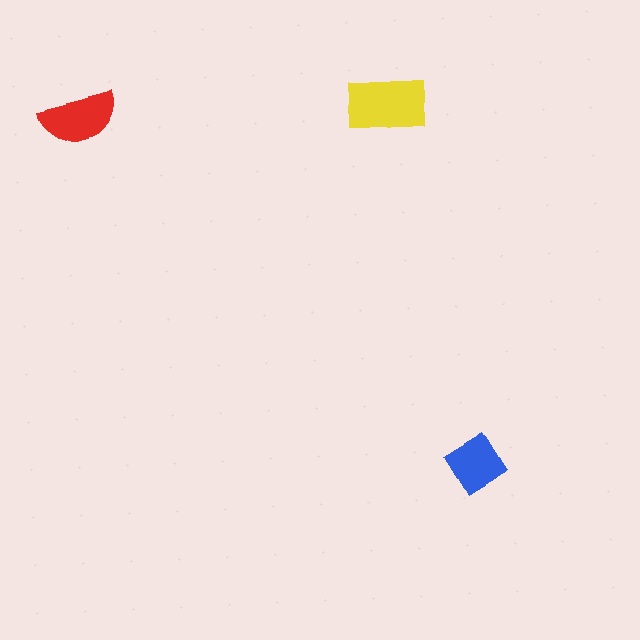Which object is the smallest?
The blue diamond.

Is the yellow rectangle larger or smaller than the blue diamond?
Larger.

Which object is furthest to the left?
The red semicircle is leftmost.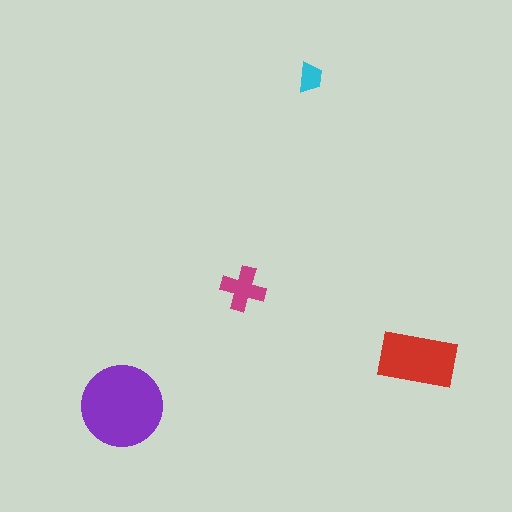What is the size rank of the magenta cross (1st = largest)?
3rd.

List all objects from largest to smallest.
The purple circle, the red rectangle, the magenta cross, the cyan trapezoid.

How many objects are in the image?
There are 4 objects in the image.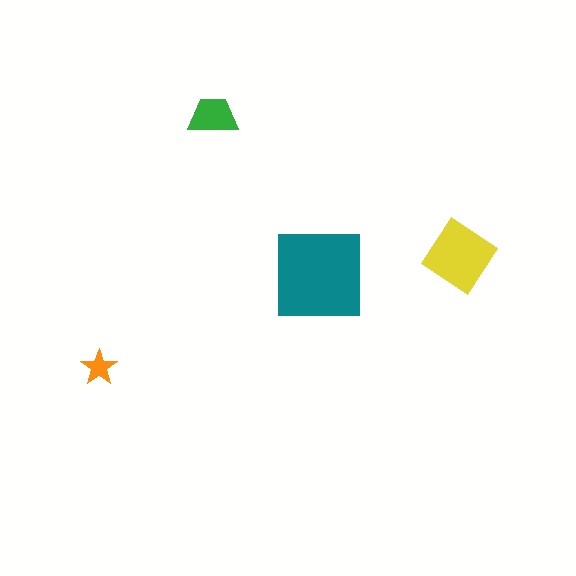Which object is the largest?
The teal square.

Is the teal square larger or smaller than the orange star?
Larger.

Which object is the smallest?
The orange star.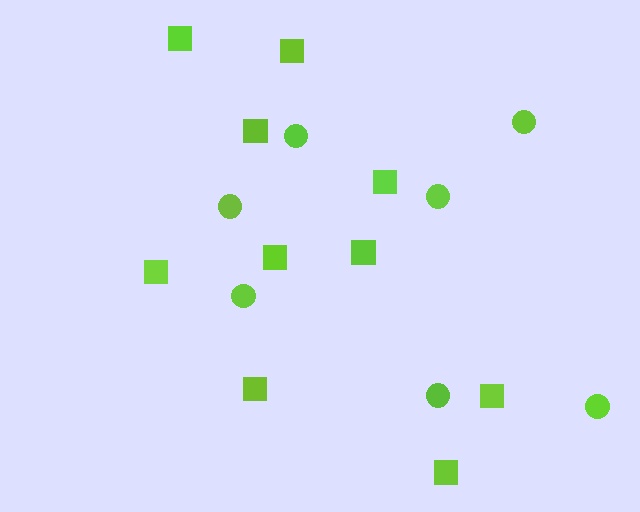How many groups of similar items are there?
There are 2 groups: one group of circles (7) and one group of squares (10).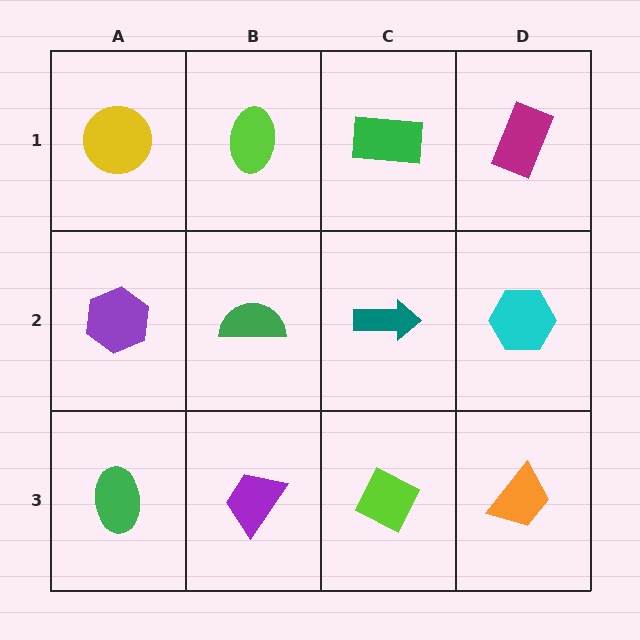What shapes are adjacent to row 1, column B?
A green semicircle (row 2, column B), a yellow circle (row 1, column A), a green rectangle (row 1, column C).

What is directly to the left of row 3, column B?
A green ellipse.